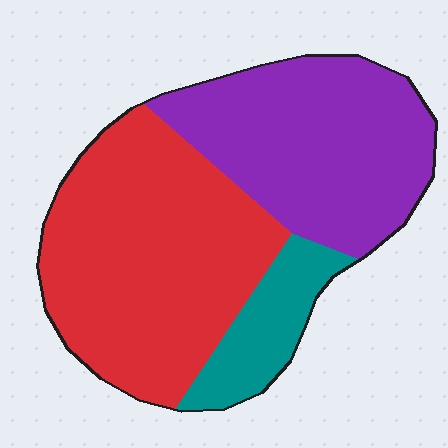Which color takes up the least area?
Teal, at roughly 15%.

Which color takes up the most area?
Red, at roughly 50%.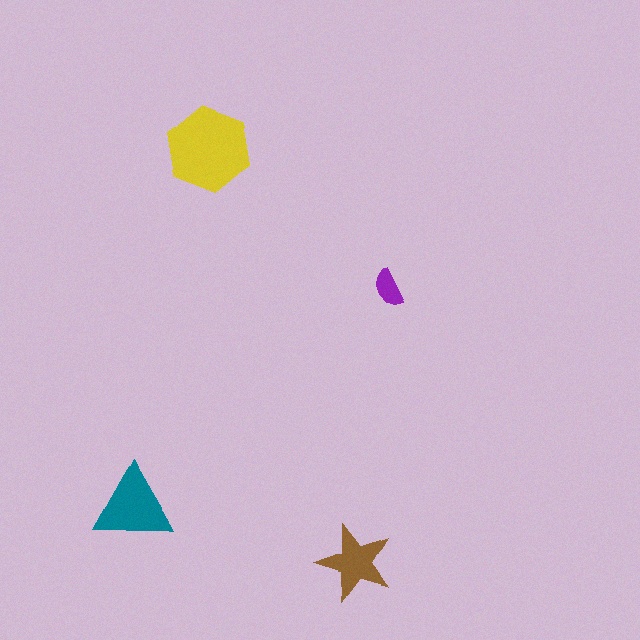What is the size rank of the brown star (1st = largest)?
3rd.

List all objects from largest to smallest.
The yellow hexagon, the teal triangle, the brown star, the purple semicircle.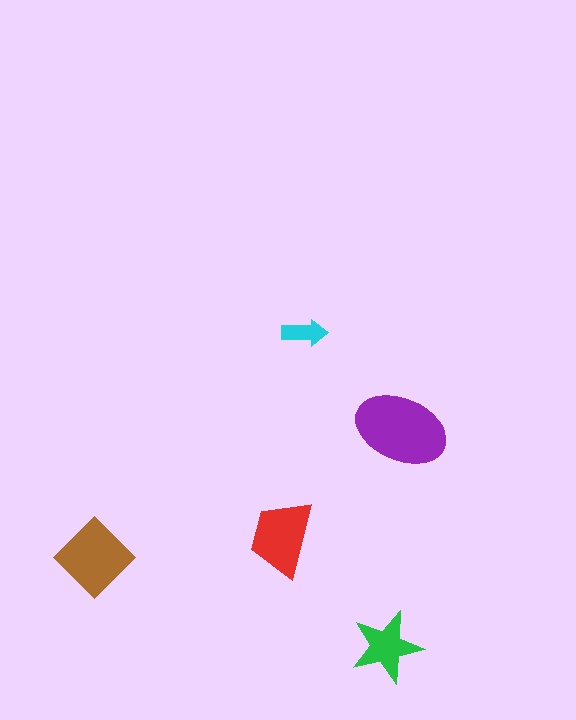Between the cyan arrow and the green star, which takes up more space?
The green star.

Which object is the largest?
The purple ellipse.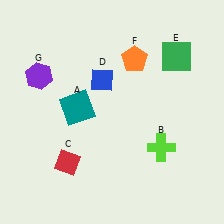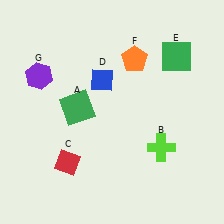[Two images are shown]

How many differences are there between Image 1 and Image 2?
There is 1 difference between the two images.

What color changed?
The square (A) changed from teal in Image 1 to green in Image 2.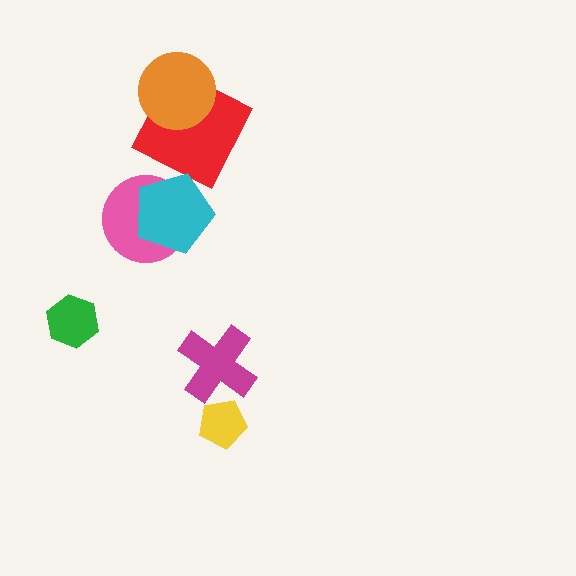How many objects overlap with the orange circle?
1 object overlaps with the orange circle.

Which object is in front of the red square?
The orange circle is in front of the red square.